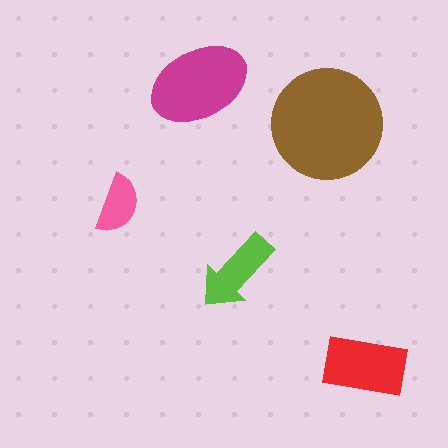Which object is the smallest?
The pink semicircle.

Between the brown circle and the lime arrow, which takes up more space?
The brown circle.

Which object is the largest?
The brown circle.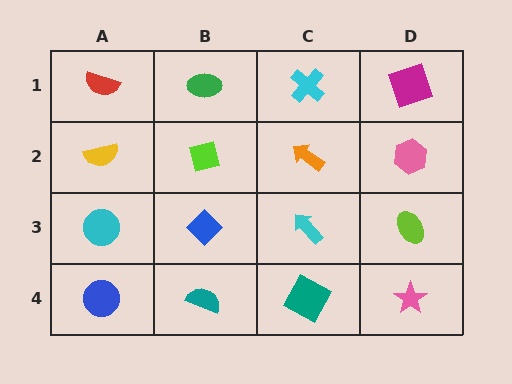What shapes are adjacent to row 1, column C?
An orange arrow (row 2, column C), a green ellipse (row 1, column B), a magenta square (row 1, column D).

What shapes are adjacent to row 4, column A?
A cyan circle (row 3, column A), a teal semicircle (row 4, column B).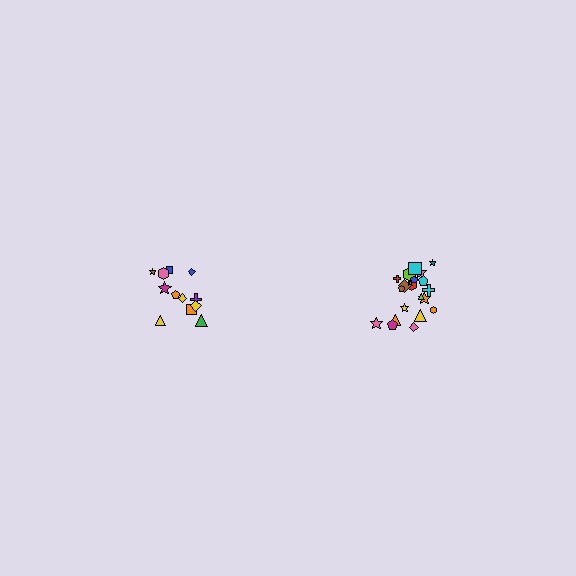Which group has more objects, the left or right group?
The right group.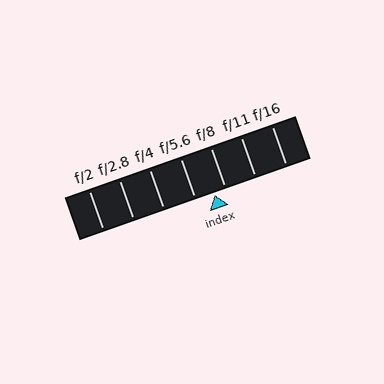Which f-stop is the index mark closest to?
The index mark is closest to f/8.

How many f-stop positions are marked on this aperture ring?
There are 7 f-stop positions marked.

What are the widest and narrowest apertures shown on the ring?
The widest aperture shown is f/2 and the narrowest is f/16.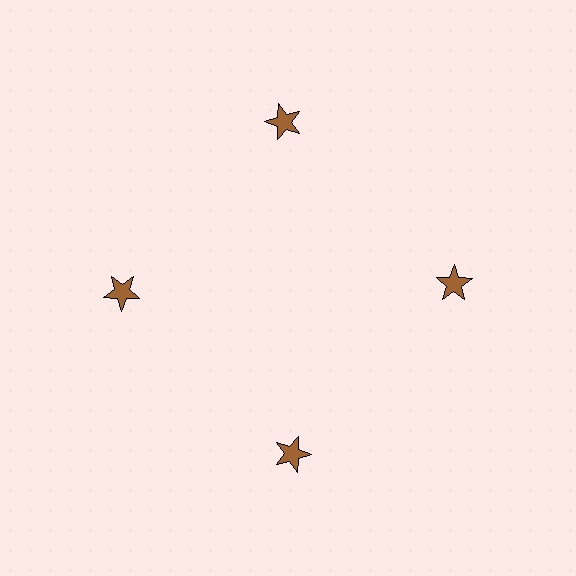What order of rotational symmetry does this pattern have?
This pattern has 4-fold rotational symmetry.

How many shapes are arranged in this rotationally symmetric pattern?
There are 4 shapes, arranged in 4 groups of 1.